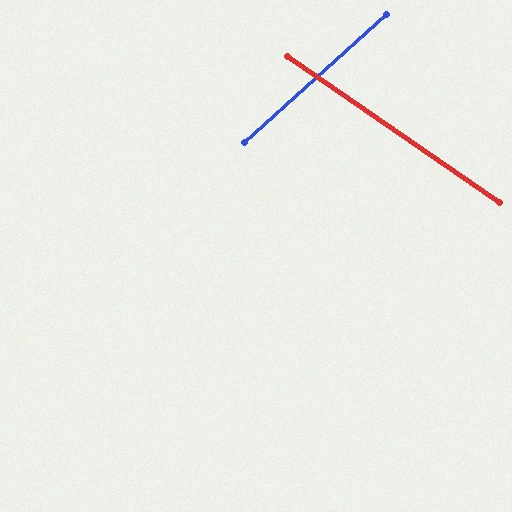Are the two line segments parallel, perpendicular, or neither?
Neither parallel nor perpendicular — they differ by about 77°.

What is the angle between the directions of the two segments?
Approximately 77 degrees.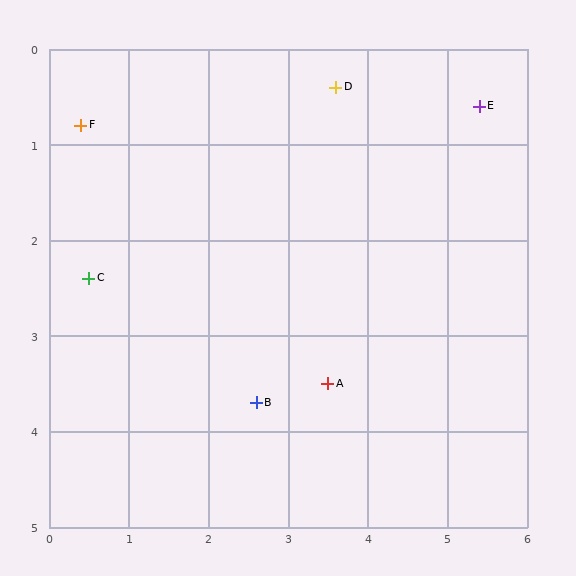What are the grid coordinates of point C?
Point C is at approximately (0.5, 2.4).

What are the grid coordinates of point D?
Point D is at approximately (3.6, 0.4).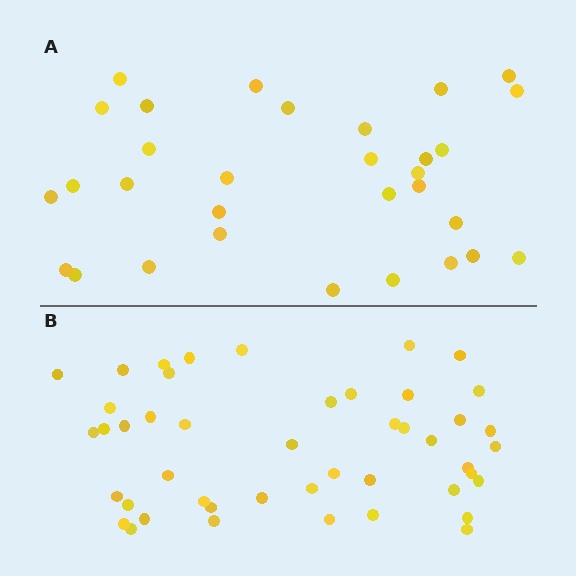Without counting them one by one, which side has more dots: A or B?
Region B (the bottom region) has more dots.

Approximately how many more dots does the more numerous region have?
Region B has approximately 15 more dots than region A.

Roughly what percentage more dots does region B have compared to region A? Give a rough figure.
About 50% more.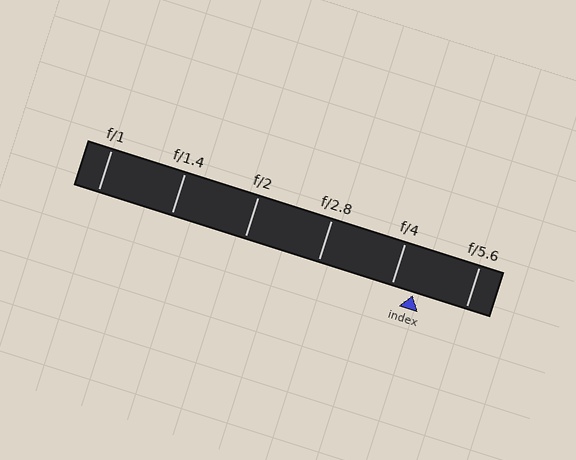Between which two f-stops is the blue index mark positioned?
The index mark is between f/4 and f/5.6.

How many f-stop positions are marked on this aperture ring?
There are 6 f-stop positions marked.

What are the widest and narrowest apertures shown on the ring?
The widest aperture shown is f/1 and the narrowest is f/5.6.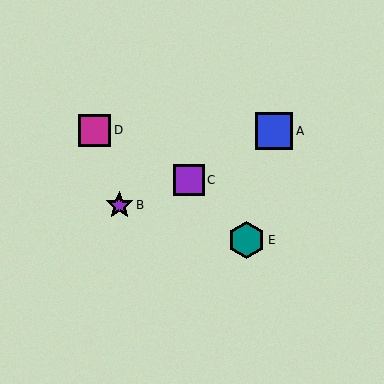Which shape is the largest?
The blue square (labeled A) is the largest.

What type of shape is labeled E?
Shape E is a teal hexagon.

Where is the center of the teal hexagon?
The center of the teal hexagon is at (246, 240).